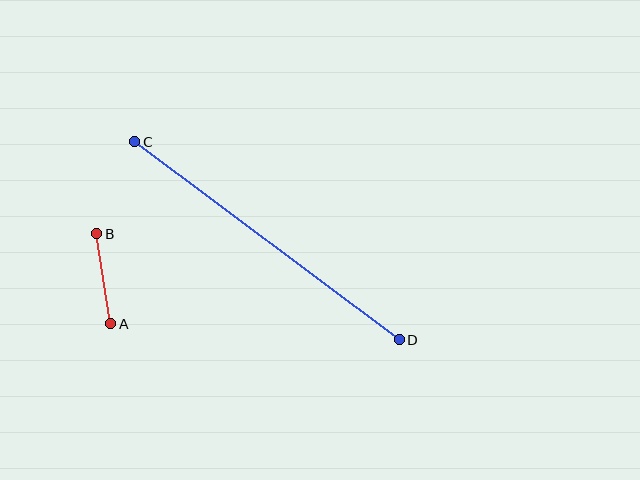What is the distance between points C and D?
The distance is approximately 330 pixels.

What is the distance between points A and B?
The distance is approximately 91 pixels.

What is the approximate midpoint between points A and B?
The midpoint is at approximately (104, 279) pixels.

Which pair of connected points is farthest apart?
Points C and D are farthest apart.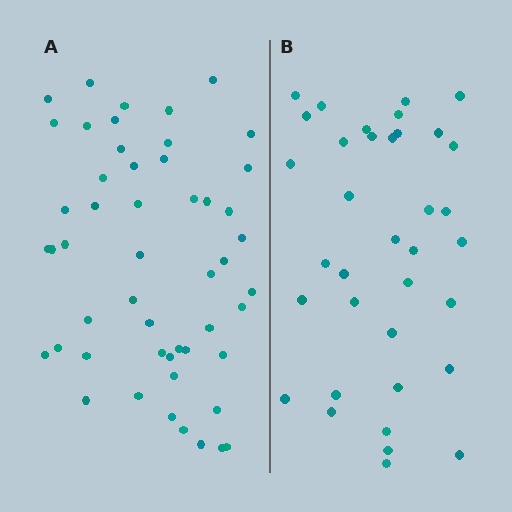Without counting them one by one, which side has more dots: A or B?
Region A (the left region) has more dots.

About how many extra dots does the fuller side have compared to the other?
Region A has approximately 15 more dots than region B.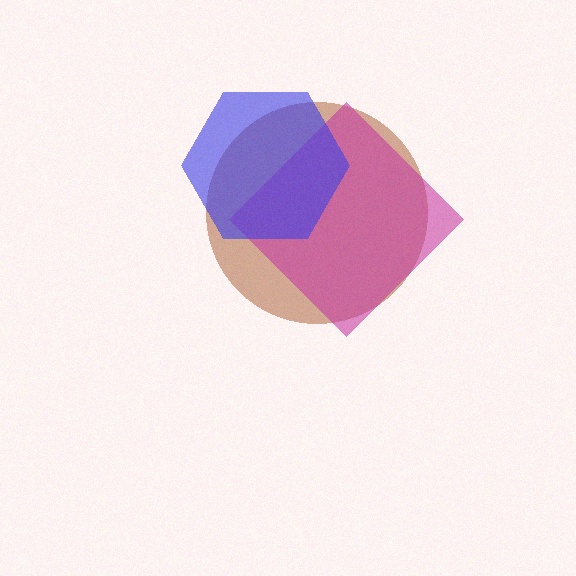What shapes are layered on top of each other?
The layered shapes are: a brown circle, a magenta diamond, a blue hexagon.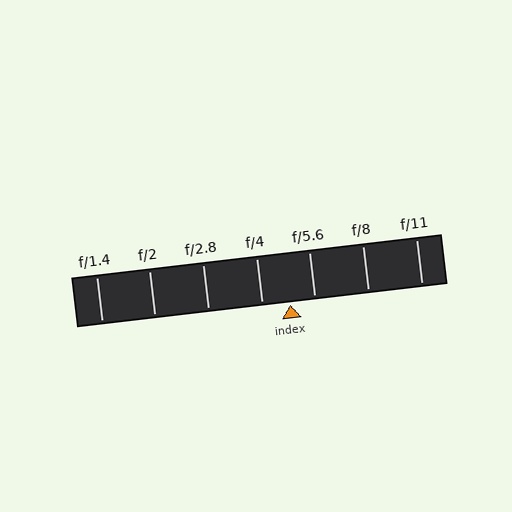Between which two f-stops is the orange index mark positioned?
The index mark is between f/4 and f/5.6.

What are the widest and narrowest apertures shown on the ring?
The widest aperture shown is f/1.4 and the narrowest is f/11.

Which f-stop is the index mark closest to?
The index mark is closest to f/5.6.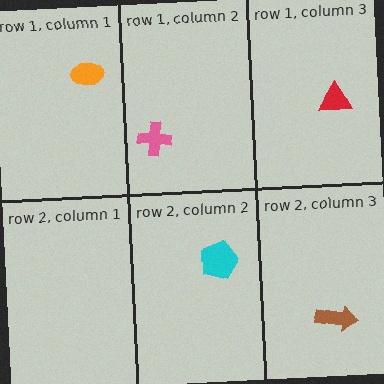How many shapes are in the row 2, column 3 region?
1.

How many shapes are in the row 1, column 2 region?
1.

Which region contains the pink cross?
The row 1, column 2 region.